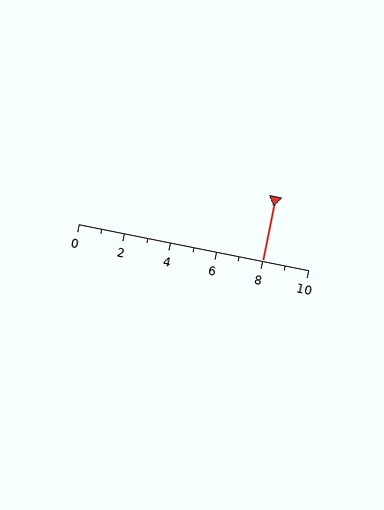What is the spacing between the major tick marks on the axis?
The major ticks are spaced 2 apart.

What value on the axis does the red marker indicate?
The marker indicates approximately 8.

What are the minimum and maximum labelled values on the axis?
The axis runs from 0 to 10.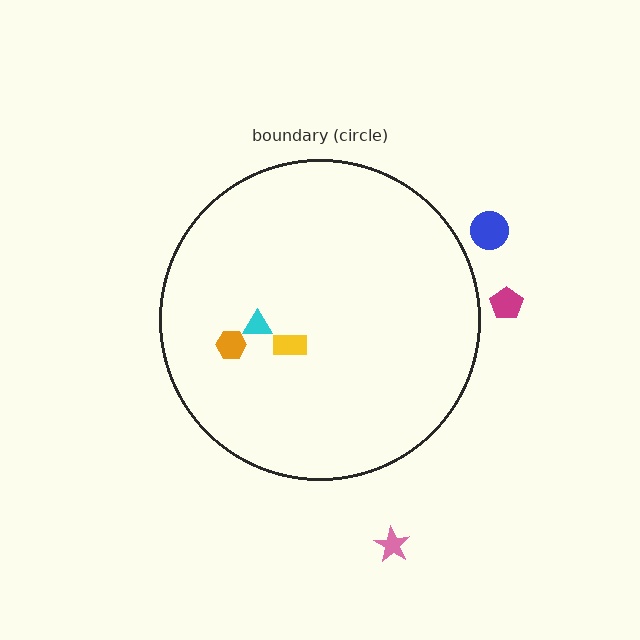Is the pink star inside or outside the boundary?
Outside.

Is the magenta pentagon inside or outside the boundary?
Outside.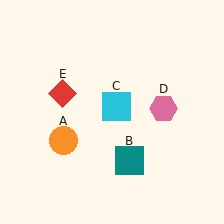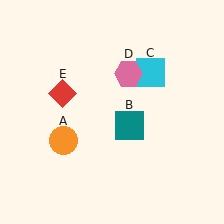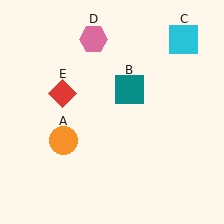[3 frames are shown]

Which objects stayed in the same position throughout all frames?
Orange circle (object A) and red diamond (object E) remained stationary.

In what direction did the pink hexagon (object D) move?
The pink hexagon (object D) moved up and to the left.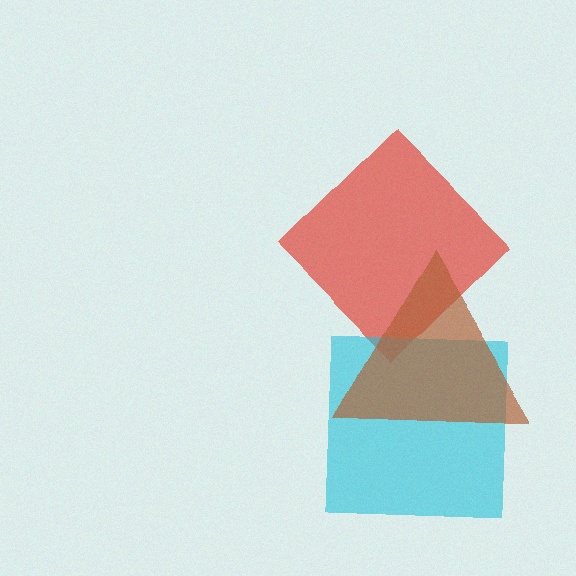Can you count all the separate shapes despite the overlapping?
Yes, there are 3 separate shapes.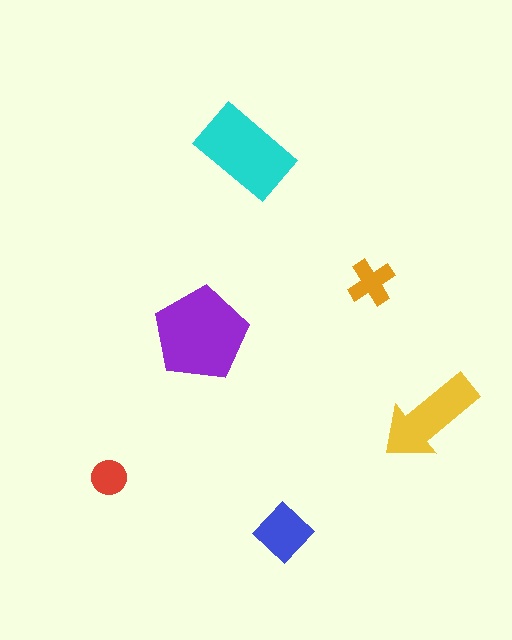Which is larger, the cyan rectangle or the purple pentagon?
The purple pentagon.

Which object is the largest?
The purple pentagon.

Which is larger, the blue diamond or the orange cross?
The blue diamond.